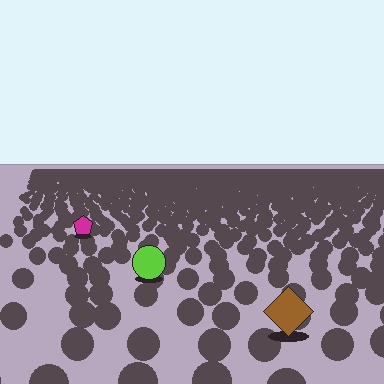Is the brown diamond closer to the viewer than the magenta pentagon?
Yes. The brown diamond is closer — you can tell from the texture gradient: the ground texture is coarser near it.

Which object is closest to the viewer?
The brown diamond is closest. The texture marks near it are larger and more spread out.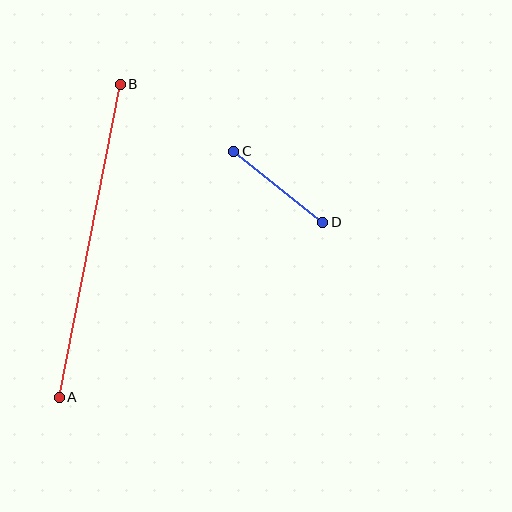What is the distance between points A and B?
The distance is approximately 319 pixels.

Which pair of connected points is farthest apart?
Points A and B are farthest apart.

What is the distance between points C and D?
The distance is approximately 114 pixels.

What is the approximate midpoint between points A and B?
The midpoint is at approximately (90, 241) pixels.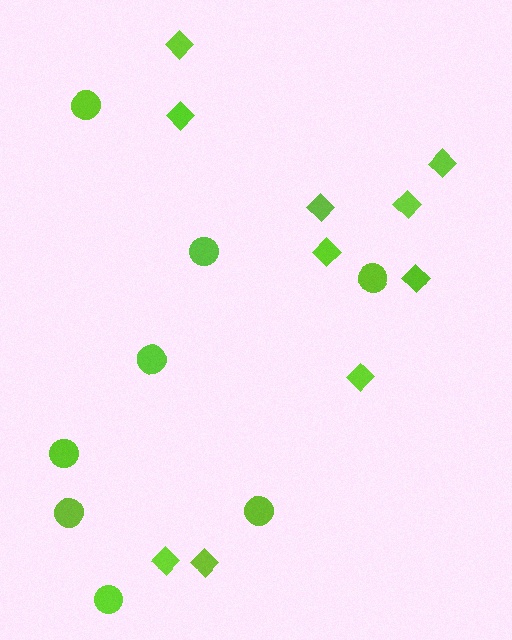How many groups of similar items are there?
There are 2 groups: one group of diamonds (10) and one group of circles (8).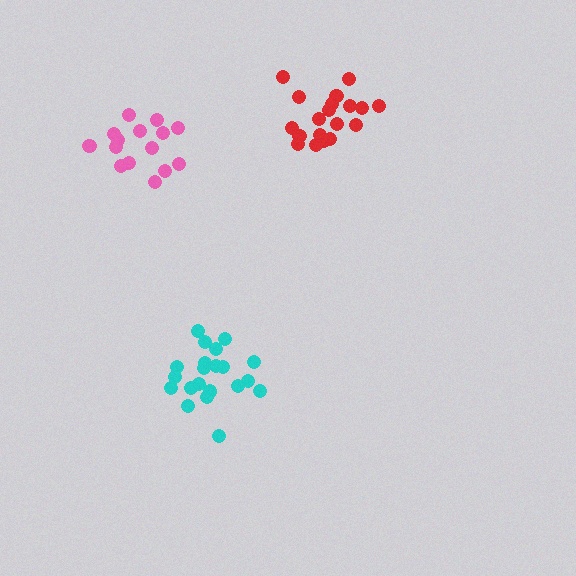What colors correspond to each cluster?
The clusters are colored: cyan, red, pink.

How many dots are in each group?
Group 1: 21 dots, Group 2: 20 dots, Group 3: 15 dots (56 total).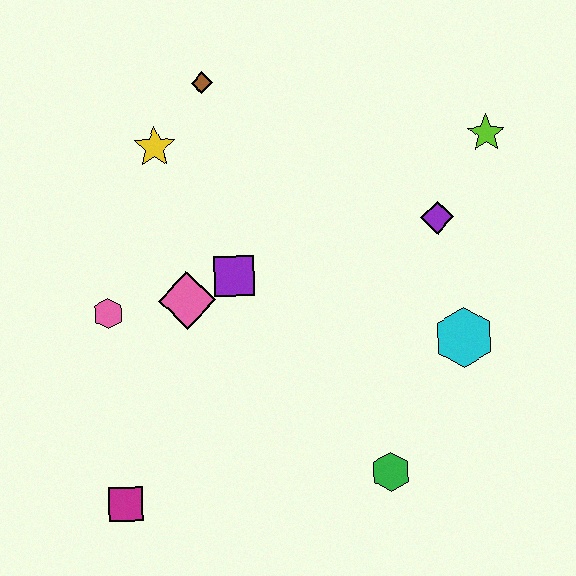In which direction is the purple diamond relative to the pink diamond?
The purple diamond is to the right of the pink diamond.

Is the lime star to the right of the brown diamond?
Yes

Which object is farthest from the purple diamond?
The magenta square is farthest from the purple diamond.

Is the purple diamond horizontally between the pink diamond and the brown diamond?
No